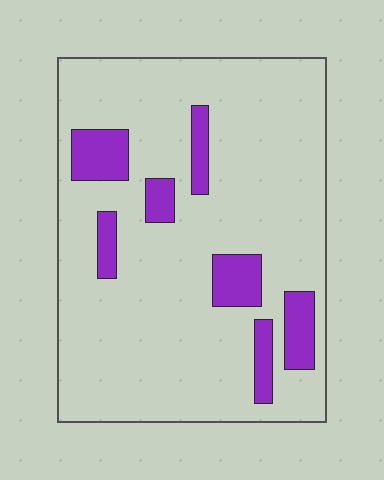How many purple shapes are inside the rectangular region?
7.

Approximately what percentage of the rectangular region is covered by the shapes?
Approximately 15%.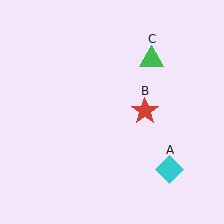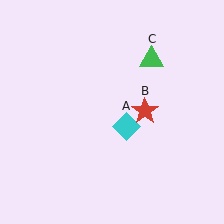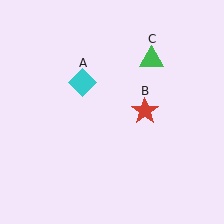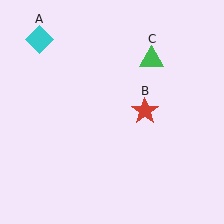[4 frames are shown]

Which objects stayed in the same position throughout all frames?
Red star (object B) and green triangle (object C) remained stationary.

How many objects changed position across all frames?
1 object changed position: cyan diamond (object A).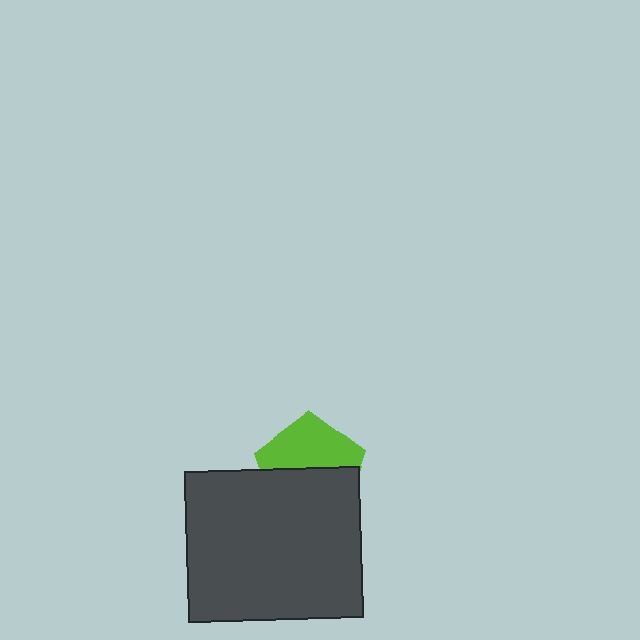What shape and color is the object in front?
The object in front is a dark gray rectangle.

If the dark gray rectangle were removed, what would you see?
You would see the complete lime pentagon.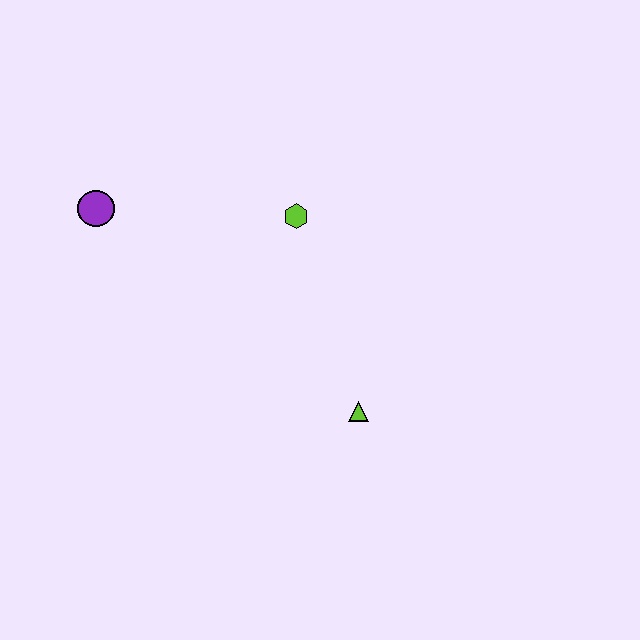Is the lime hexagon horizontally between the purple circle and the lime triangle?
Yes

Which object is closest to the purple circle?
The lime hexagon is closest to the purple circle.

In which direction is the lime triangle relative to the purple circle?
The lime triangle is to the right of the purple circle.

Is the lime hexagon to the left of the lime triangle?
Yes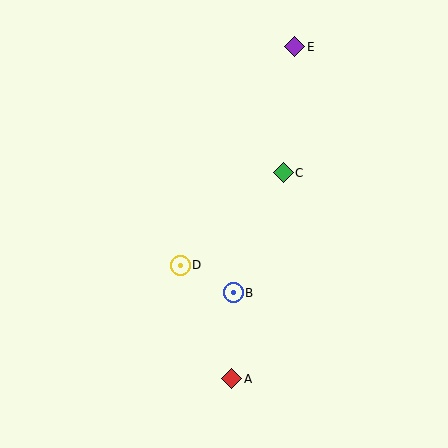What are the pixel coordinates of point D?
Point D is at (180, 265).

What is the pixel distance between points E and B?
The distance between E and B is 253 pixels.